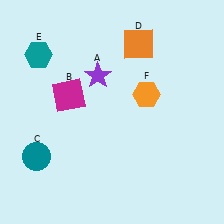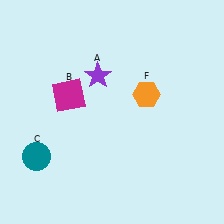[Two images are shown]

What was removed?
The orange square (D), the teal hexagon (E) were removed in Image 2.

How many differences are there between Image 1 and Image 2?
There are 2 differences between the two images.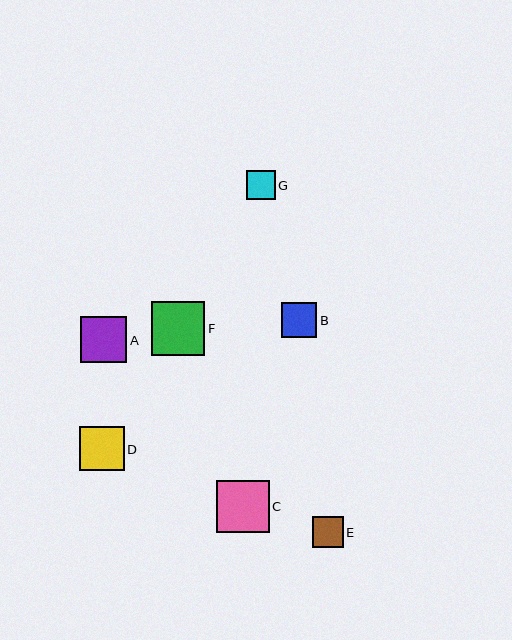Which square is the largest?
Square F is the largest with a size of approximately 53 pixels.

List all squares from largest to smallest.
From largest to smallest: F, C, A, D, B, E, G.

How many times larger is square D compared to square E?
Square D is approximately 1.4 times the size of square E.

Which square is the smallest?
Square G is the smallest with a size of approximately 29 pixels.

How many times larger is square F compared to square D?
Square F is approximately 1.2 times the size of square D.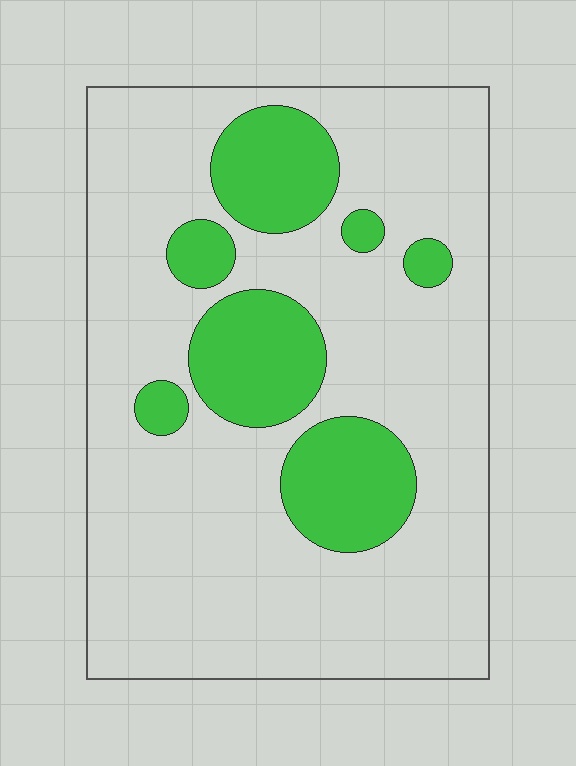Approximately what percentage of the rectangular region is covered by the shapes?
Approximately 20%.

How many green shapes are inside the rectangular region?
7.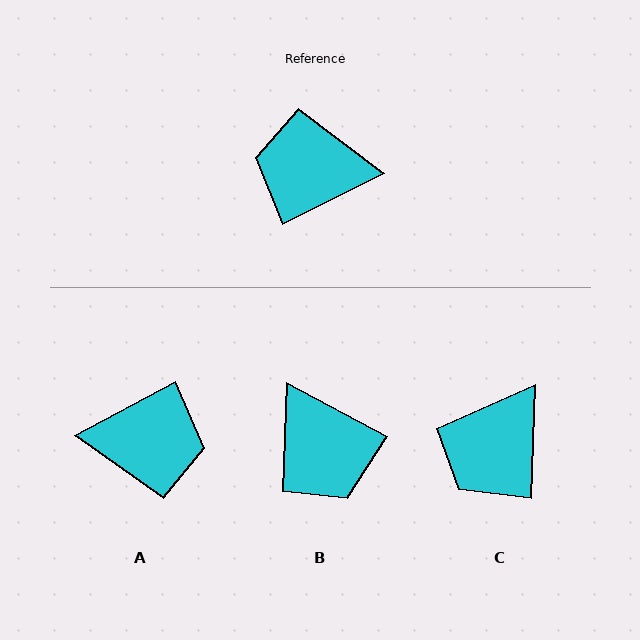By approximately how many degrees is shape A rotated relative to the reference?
Approximately 178 degrees clockwise.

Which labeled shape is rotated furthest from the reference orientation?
A, about 178 degrees away.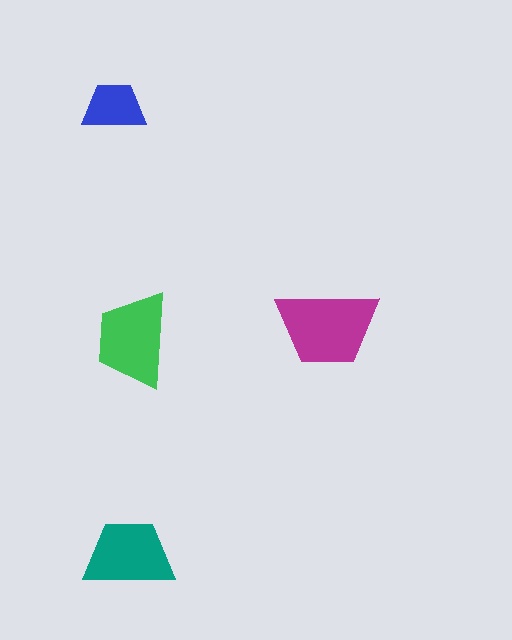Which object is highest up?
The blue trapezoid is topmost.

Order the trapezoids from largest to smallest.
the magenta one, the green one, the teal one, the blue one.